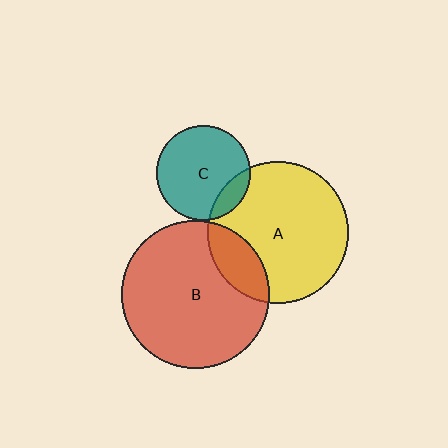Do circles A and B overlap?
Yes.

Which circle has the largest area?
Circle B (red).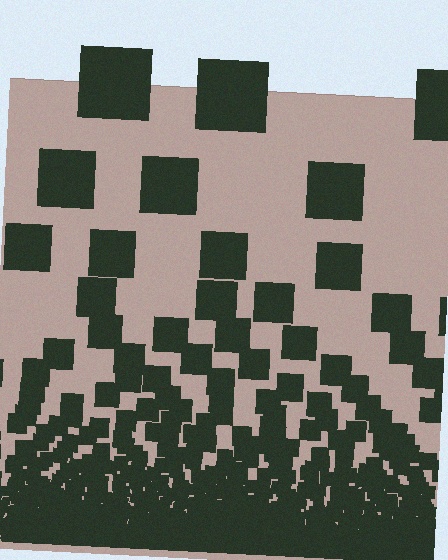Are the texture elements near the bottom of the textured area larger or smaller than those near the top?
Smaller. The gradient is inverted — elements near the bottom are smaller and denser.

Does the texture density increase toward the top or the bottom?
Density increases toward the bottom.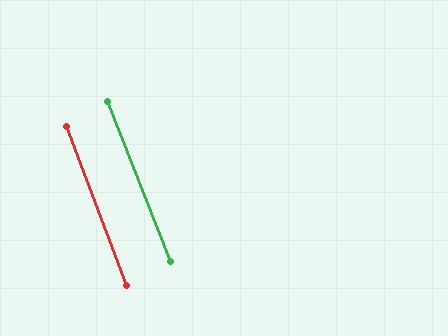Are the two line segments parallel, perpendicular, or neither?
Parallel — their directions differ by only 0.8°.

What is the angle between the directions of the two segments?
Approximately 1 degree.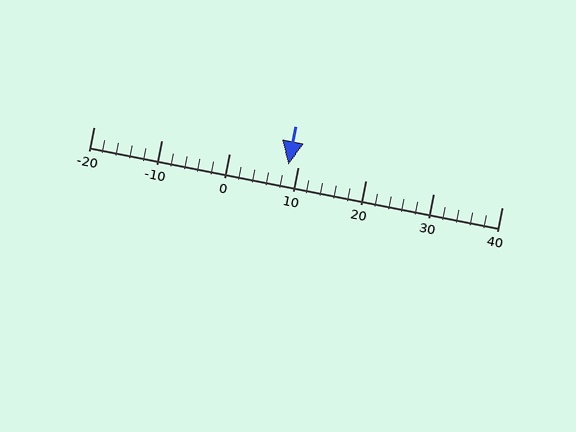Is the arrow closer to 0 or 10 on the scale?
The arrow is closer to 10.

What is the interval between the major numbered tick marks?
The major tick marks are spaced 10 units apart.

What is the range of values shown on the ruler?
The ruler shows values from -20 to 40.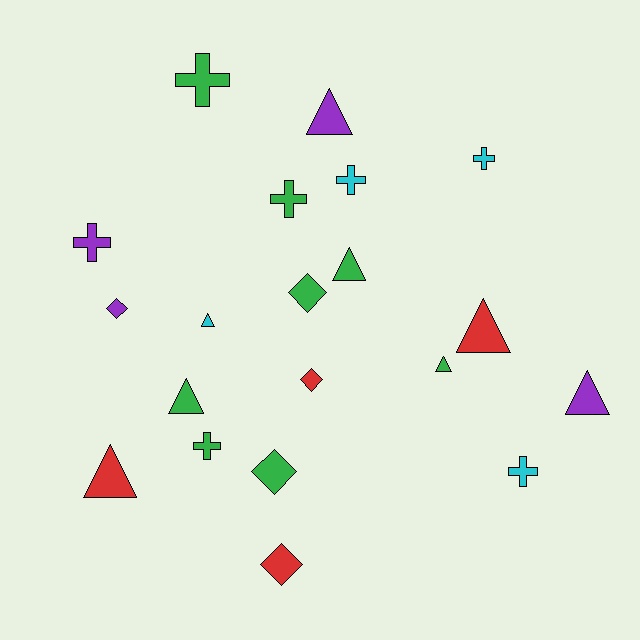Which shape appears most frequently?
Triangle, with 8 objects.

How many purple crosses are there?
There is 1 purple cross.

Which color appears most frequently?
Green, with 8 objects.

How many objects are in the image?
There are 20 objects.